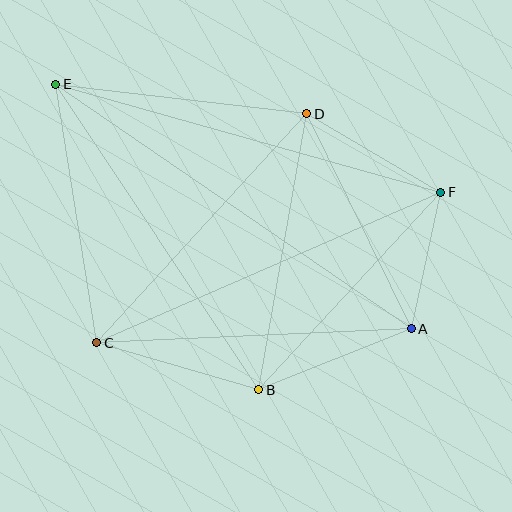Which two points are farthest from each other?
Points A and E are farthest from each other.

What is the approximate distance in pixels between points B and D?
The distance between B and D is approximately 280 pixels.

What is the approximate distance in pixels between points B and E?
The distance between B and E is approximately 367 pixels.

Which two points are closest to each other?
Points A and F are closest to each other.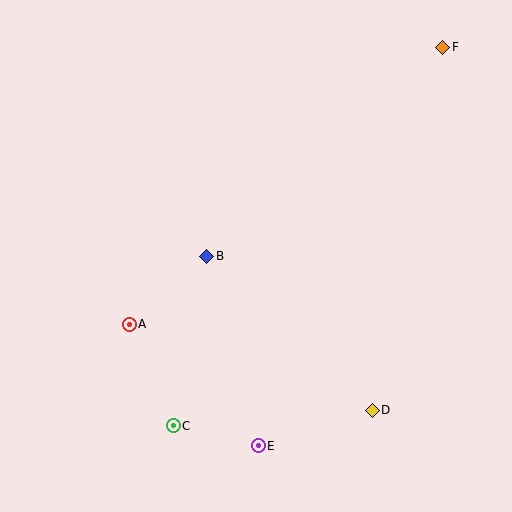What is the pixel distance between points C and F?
The distance between C and F is 465 pixels.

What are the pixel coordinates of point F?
Point F is at (443, 47).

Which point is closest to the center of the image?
Point B at (207, 256) is closest to the center.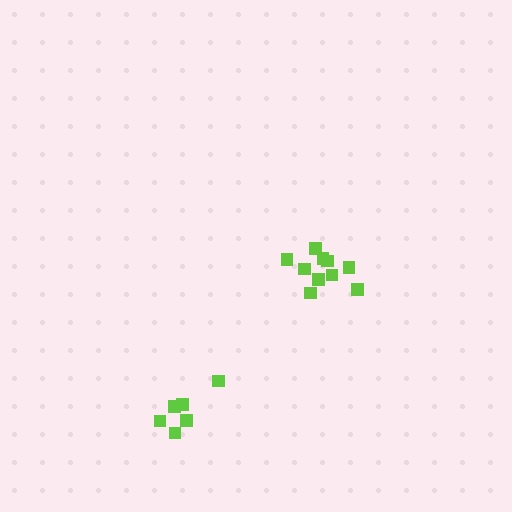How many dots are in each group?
Group 1: 10 dots, Group 2: 6 dots (16 total).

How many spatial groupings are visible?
There are 2 spatial groupings.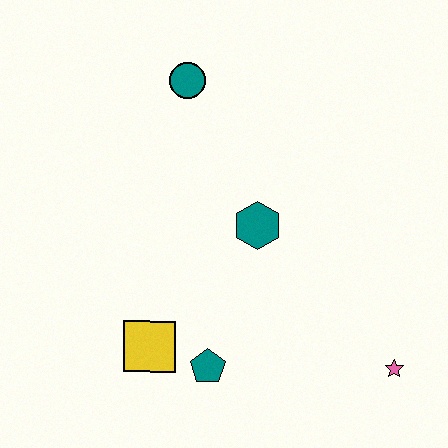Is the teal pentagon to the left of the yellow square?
No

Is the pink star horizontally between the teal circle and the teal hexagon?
No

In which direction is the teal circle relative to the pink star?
The teal circle is above the pink star.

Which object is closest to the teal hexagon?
The teal pentagon is closest to the teal hexagon.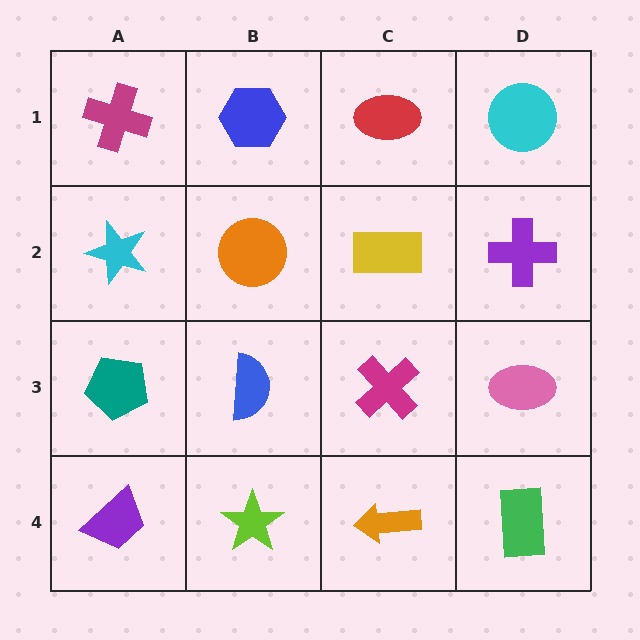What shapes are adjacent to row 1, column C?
A yellow rectangle (row 2, column C), a blue hexagon (row 1, column B), a cyan circle (row 1, column D).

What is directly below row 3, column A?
A purple trapezoid.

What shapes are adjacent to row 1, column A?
A cyan star (row 2, column A), a blue hexagon (row 1, column B).